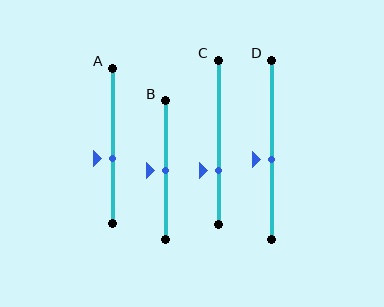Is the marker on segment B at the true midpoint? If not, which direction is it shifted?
Yes, the marker on segment B is at the true midpoint.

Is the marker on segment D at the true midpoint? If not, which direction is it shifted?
No, the marker on segment D is shifted downward by about 6% of the segment length.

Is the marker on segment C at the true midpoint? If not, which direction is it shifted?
No, the marker on segment C is shifted downward by about 17% of the segment length.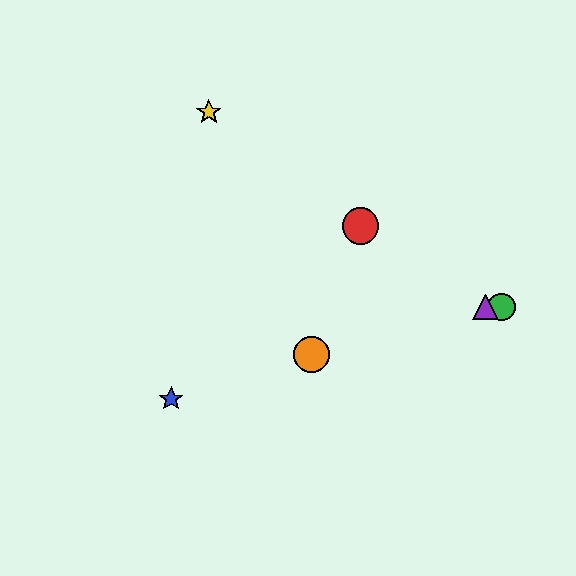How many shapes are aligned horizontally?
2 shapes (the green circle, the purple triangle) are aligned horizontally.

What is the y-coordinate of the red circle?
The red circle is at y≈226.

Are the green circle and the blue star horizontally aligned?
No, the green circle is at y≈307 and the blue star is at y≈399.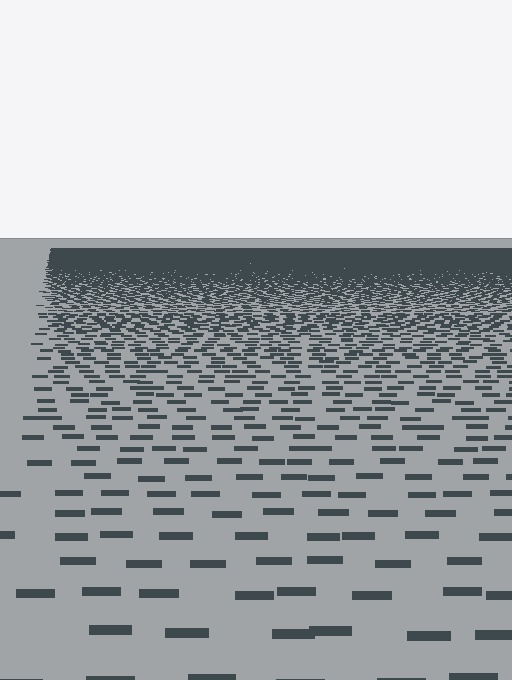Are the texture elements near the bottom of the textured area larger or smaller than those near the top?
Larger. Near the bottom, elements are closer to the viewer and appear at a bigger on-screen size.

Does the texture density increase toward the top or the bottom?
Density increases toward the top.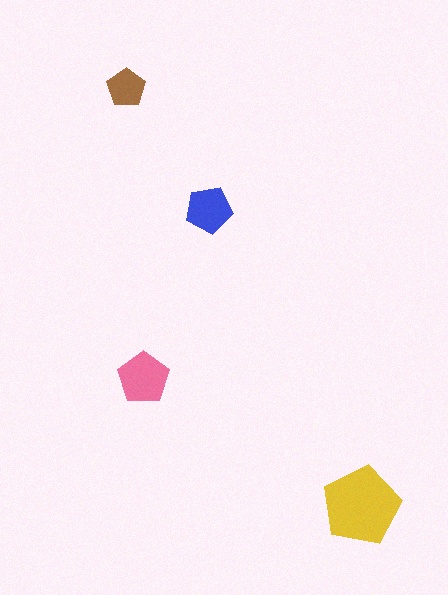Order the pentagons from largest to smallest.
the yellow one, the pink one, the blue one, the brown one.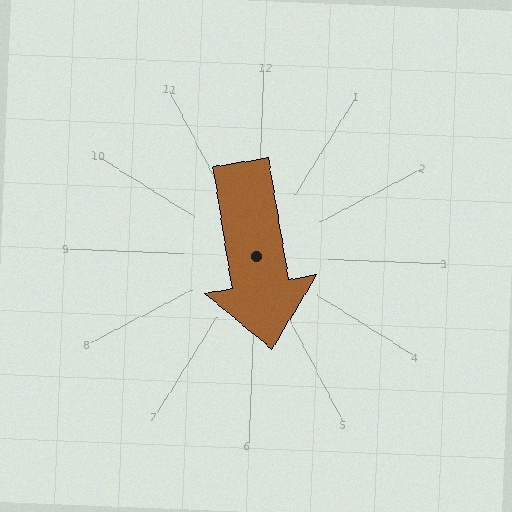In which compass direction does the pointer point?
South.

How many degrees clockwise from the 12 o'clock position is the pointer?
Approximately 168 degrees.